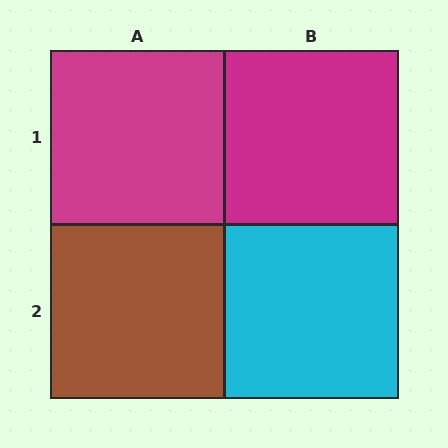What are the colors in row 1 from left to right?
Magenta, magenta.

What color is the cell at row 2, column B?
Cyan.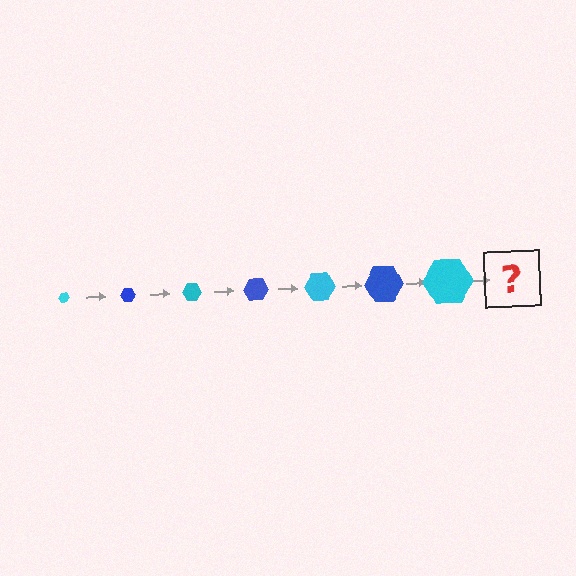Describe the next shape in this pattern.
It should be a blue hexagon, larger than the previous one.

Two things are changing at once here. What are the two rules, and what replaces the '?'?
The two rules are that the hexagon grows larger each step and the color cycles through cyan and blue. The '?' should be a blue hexagon, larger than the previous one.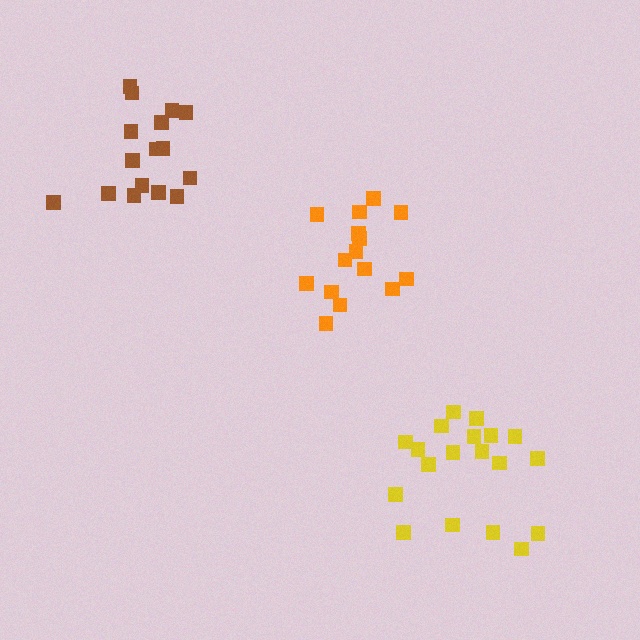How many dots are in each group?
Group 1: 15 dots, Group 2: 19 dots, Group 3: 16 dots (50 total).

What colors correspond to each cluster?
The clusters are colored: orange, yellow, brown.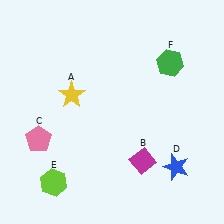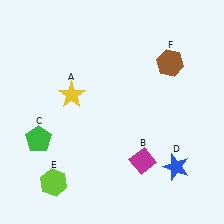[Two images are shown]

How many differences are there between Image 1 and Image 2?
There are 2 differences between the two images.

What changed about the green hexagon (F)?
In Image 1, F is green. In Image 2, it changed to brown.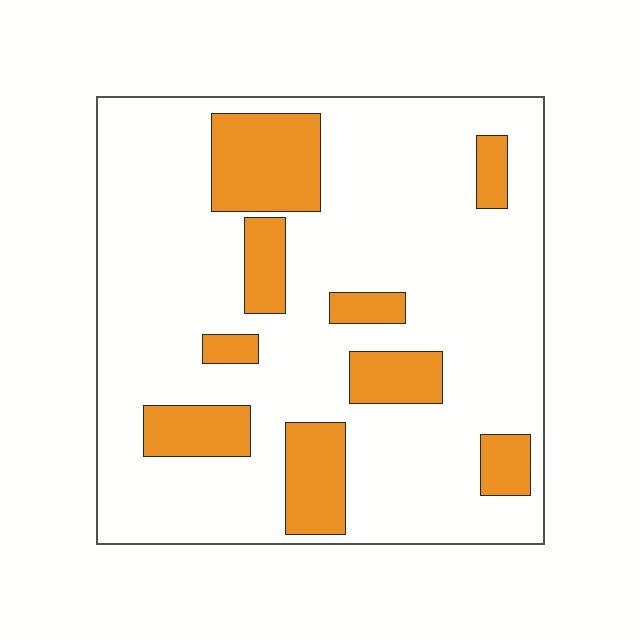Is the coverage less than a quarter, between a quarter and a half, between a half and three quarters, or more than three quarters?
Less than a quarter.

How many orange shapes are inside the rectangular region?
9.